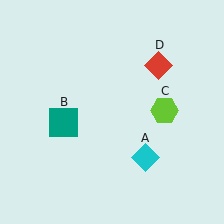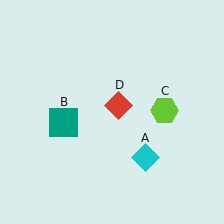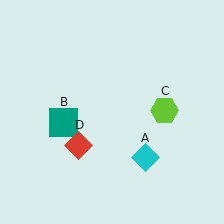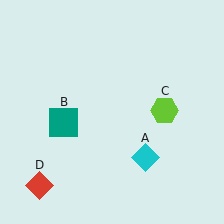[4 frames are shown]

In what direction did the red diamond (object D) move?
The red diamond (object D) moved down and to the left.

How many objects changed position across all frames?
1 object changed position: red diamond (object D).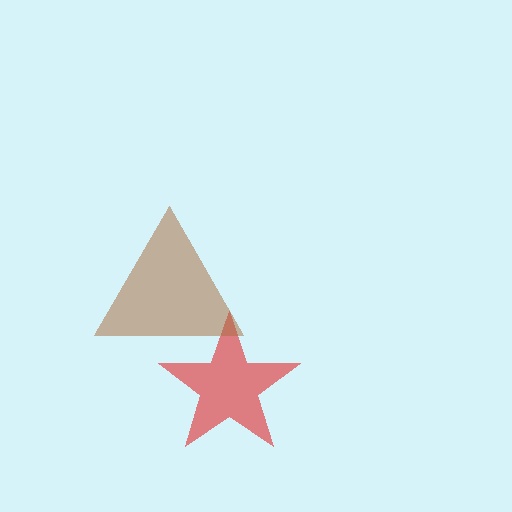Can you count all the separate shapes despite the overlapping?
Yes, there are 2 separate shapes.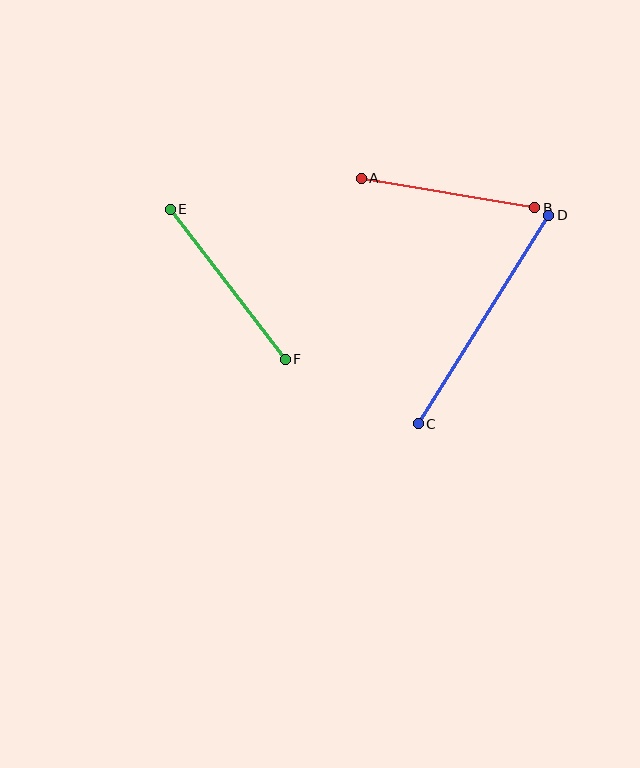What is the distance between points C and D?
The distance is approximately 246 pixels.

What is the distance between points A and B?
The distance is approximately 176 pixels.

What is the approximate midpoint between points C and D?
The midpoint is at approximately (484, 319) pixels.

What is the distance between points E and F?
The distance is approximately 189 pixels.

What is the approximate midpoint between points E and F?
The midpoint is at approximately (228, 284) pixels.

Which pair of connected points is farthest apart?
Points C and D are farthest apart.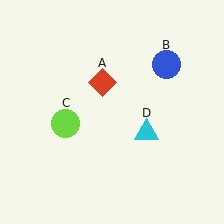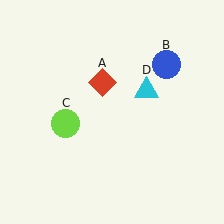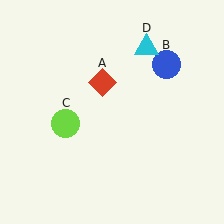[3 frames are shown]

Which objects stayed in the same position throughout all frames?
Red diamond (object A) and blue circle (object B) and lime circle (object C) remained stationary.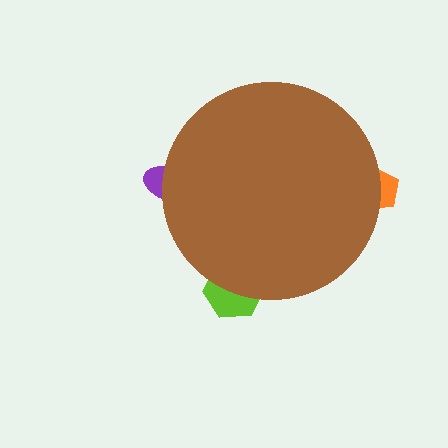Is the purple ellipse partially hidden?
Yes, the purple ellipse is partially hidden behind the brown circle.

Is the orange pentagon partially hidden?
Yes, the orange pentagon is partially hidden behind the brown circle.